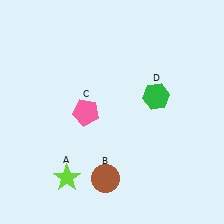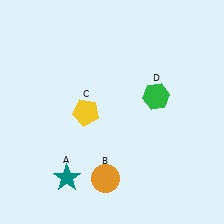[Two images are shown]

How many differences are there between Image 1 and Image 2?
There are 3 differences between the two images.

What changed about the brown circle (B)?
In Image 1, B is brown. In Image 2, it changed to orange.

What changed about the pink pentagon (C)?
In Image 1, C is pink. In Image 2, it changed to yellow.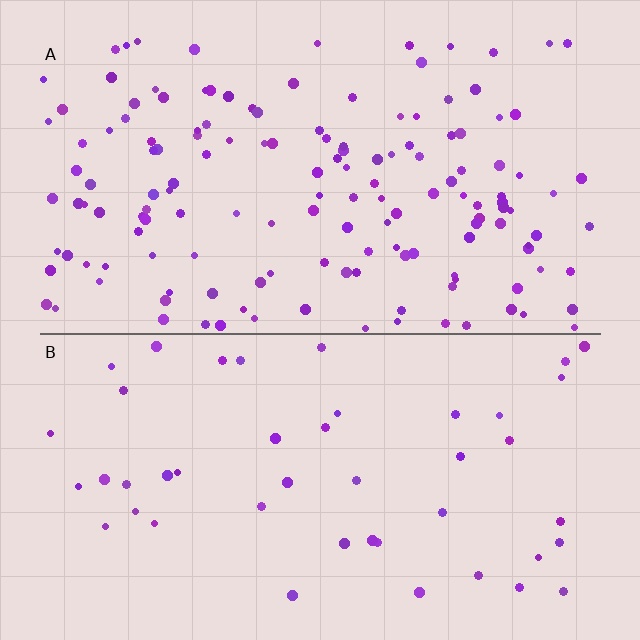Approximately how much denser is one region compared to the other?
Approximately 3.3× — region A over region B.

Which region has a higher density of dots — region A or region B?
A (the top).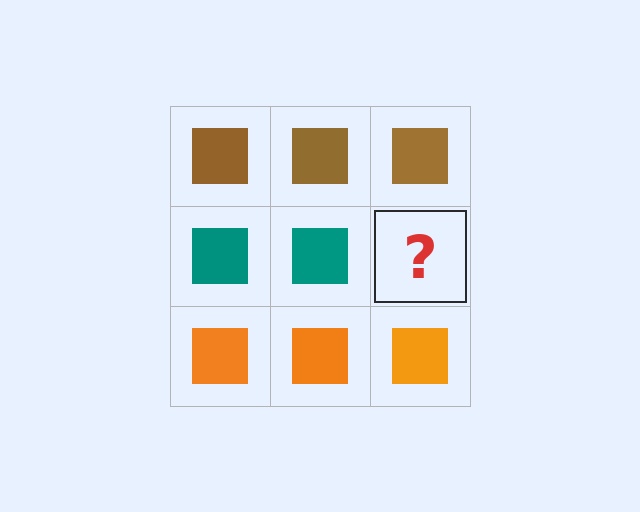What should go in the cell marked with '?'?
The missing cell should contain a teal square.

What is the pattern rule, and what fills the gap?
The rule is that each row has a consistent color. The gap should be filled with a teal square.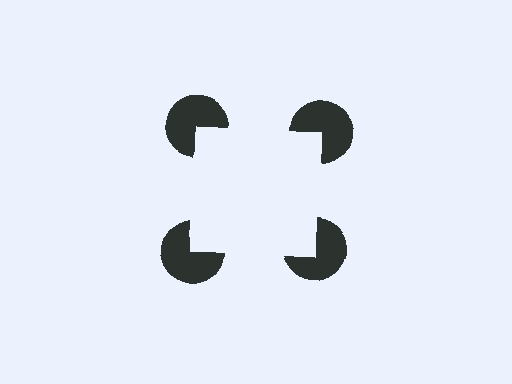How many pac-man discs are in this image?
There are 4 — one at each vertex of the illusory square.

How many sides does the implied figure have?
4 sides.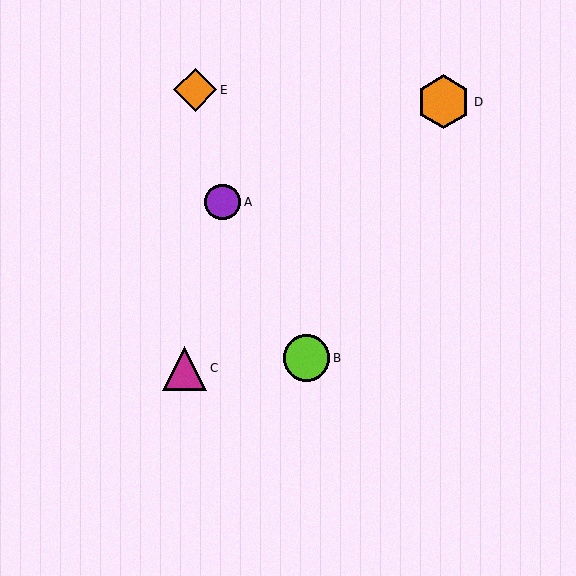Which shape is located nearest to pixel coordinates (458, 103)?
The orange hexagon (labeled D) at (443, 102) is nearest to that location.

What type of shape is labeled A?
Shape A is a purple circle.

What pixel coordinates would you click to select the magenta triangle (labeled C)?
Click at (184, 368) to select the magenta triangle C.